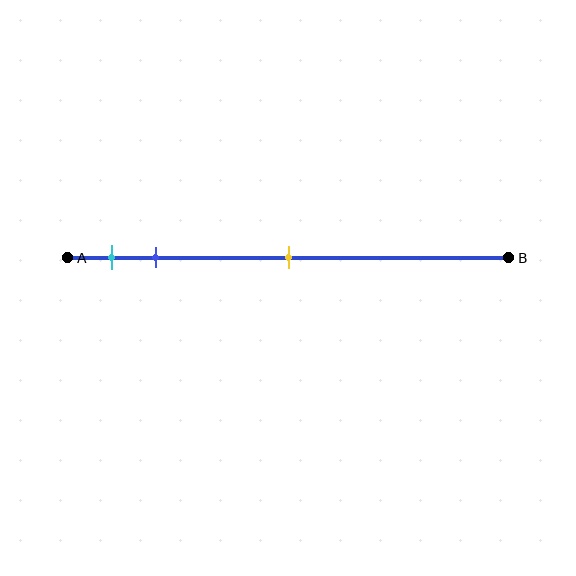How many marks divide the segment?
There are 3 marks dividing the segment.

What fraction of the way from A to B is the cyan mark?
The cyan mark is approximately 10% (0.1) of the way from A to B.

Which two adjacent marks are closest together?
The cyan and blue marks are the closest adjacent pair.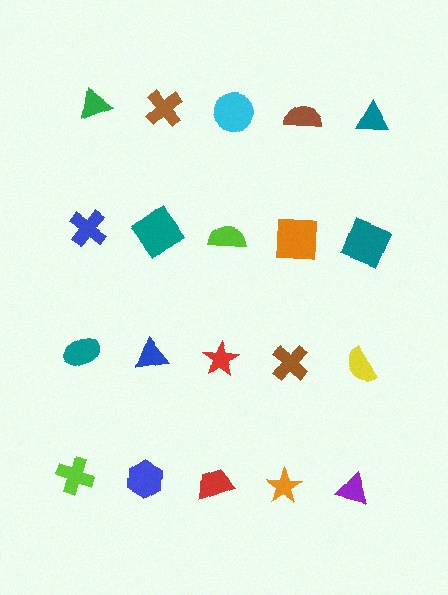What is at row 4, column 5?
A purple triangle.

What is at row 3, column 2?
A blue triangle.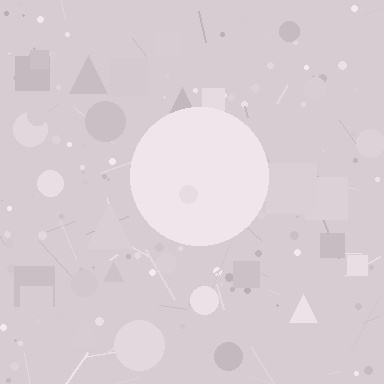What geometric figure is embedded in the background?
A circle is embedded in the background.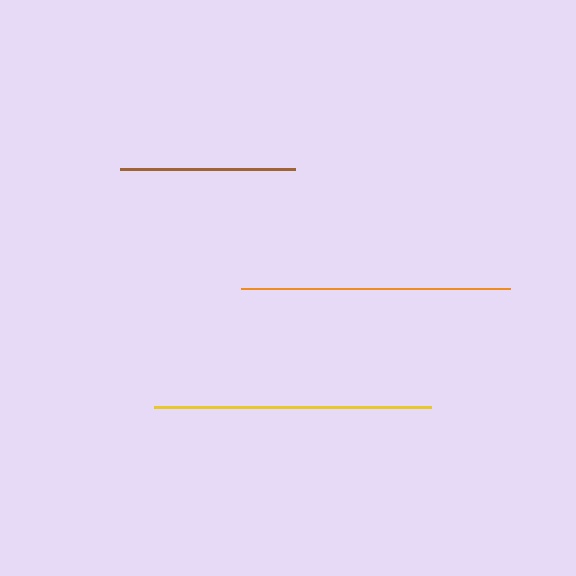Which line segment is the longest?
The yellow line is the longest at approximately 277 pixels.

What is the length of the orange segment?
The orange segment is approximately 269 pixels long.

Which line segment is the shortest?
The brown line is the shortest at approximately 175 pixels.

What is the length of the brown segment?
The brown segment is approximately 175 pixels long.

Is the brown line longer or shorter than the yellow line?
The yellow line is longer than the brown line.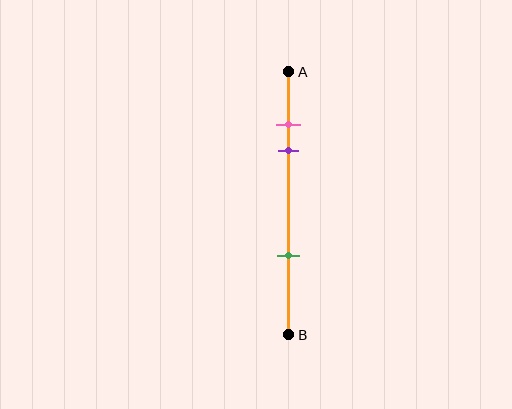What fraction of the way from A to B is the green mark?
The green mark is approximately 70% (0.7) of the way from A to B.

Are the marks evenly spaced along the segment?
No, the marks are not evenly spaced.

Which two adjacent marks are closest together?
The pink and purple marks are the closest adjacent pair.